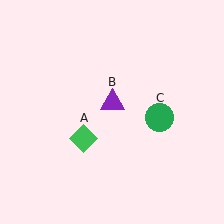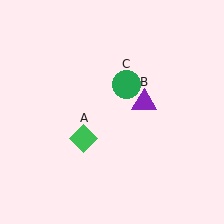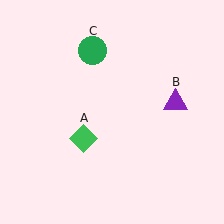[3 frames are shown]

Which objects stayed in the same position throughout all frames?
Green diamond (object A) remained stationary.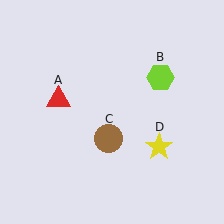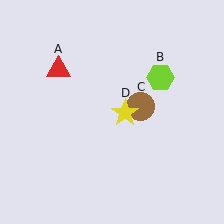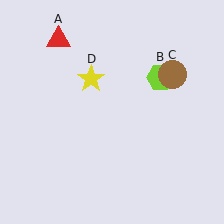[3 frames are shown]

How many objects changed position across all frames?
3 objects changed position: red triangle (object A), brown circle (object C), yellow star (object D).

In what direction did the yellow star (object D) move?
The yellow star (object D) moved up and to the left.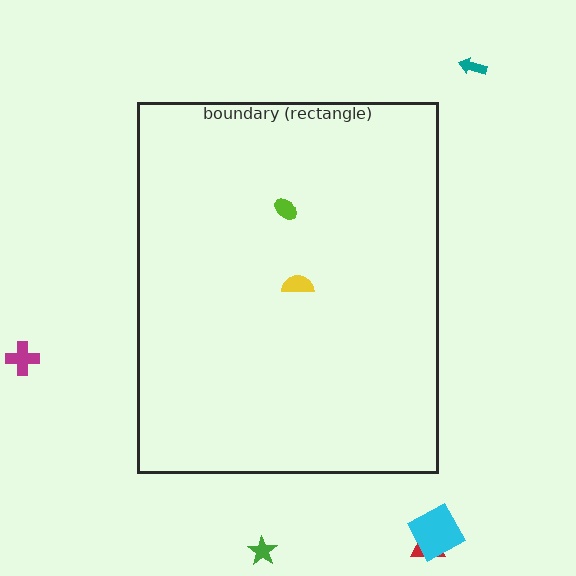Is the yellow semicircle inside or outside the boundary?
Inside.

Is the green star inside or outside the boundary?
Outside.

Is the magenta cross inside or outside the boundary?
Outside.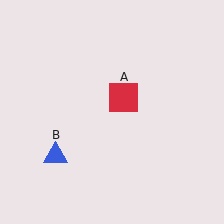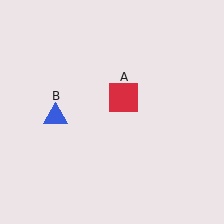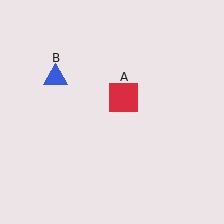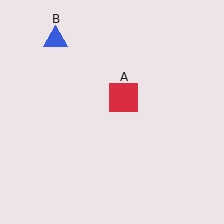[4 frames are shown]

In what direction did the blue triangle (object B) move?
The blue triangle (object B) moved up.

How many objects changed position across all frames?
1 object changed position: blue triangle (object B).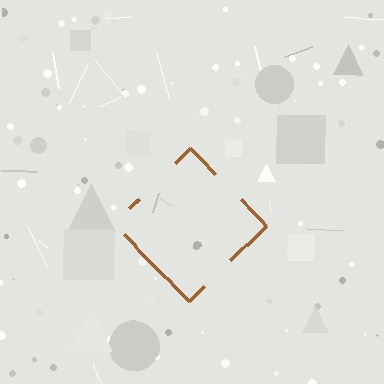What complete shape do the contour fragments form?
The contour fragments form a diamond.